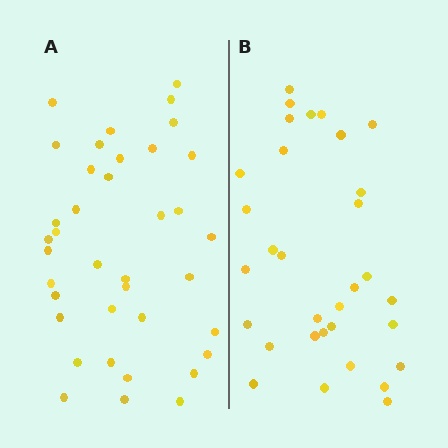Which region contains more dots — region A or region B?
Region A (the left region) has more dots.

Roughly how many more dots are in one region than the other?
Region A has about 6 more dots than region B.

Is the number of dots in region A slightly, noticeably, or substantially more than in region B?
Region A has only slightly more — the two regions are fairly close. The ratio is roughly 1.2 to 1.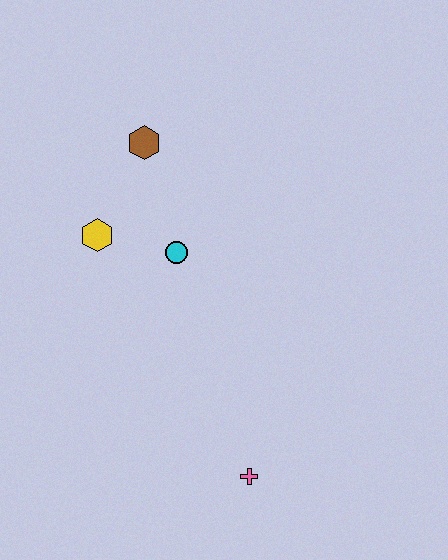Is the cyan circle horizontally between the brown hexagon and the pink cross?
Yes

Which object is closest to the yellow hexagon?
The cyan circle is closest to the yellow hexagon.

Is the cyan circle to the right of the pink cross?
No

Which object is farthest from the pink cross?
The brown hexagon is farthest from the pink cross.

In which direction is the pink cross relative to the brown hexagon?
The pink cross is below the brown hexagon.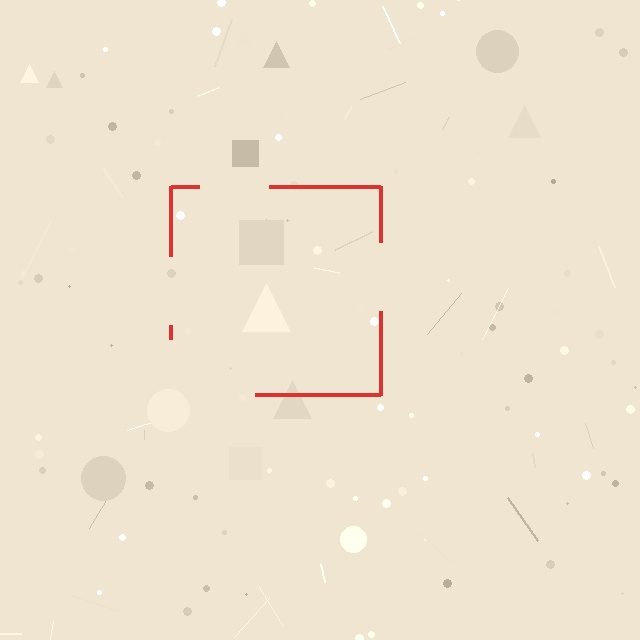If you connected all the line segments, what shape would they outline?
They would outline a square.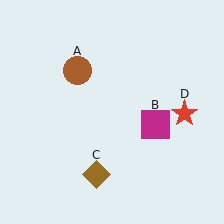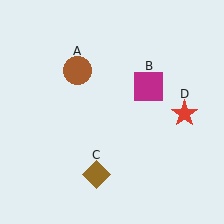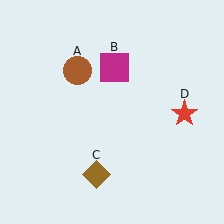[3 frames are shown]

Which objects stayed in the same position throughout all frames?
Brown circle (object A) and brown diamond (object C) and red star (object D) remained stationary.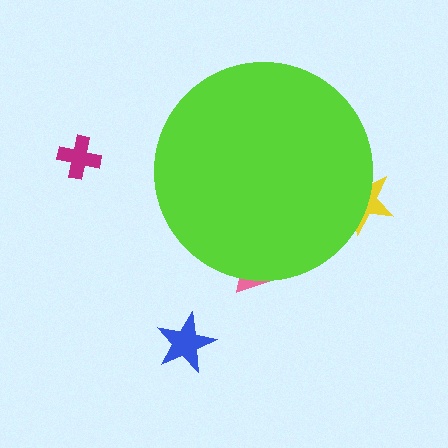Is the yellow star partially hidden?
Yes, the yellow star is partially hidden behind the lime circle.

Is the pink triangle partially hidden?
Yes, the pink triangle is partially hidden behind the lime circle.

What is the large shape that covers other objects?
A lime circle.